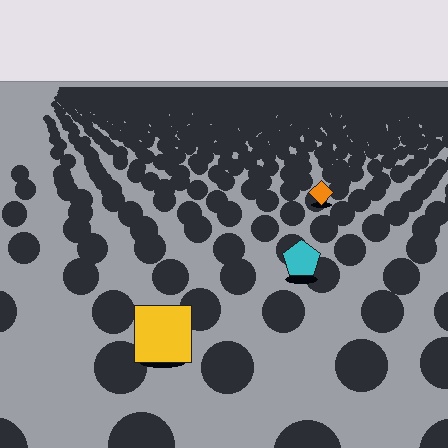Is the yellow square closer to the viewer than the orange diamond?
Yes. The yellow square is closer — you can tell from the texture gradient: the ground texture is coarser near it.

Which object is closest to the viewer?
The yellow square is closest. The texture marks near it are larger and more spread out.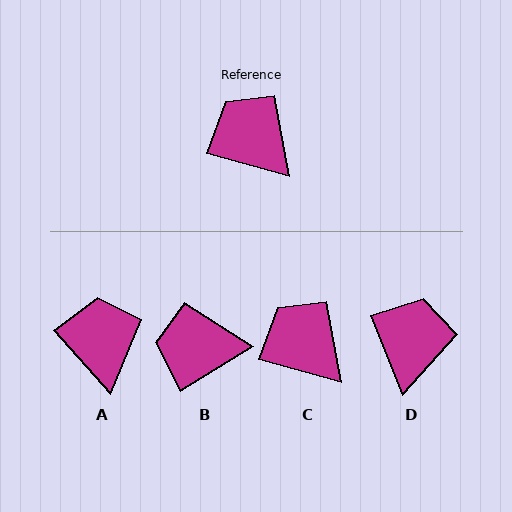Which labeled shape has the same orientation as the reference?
C.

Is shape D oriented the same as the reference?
No, it is off by about 53 degrees.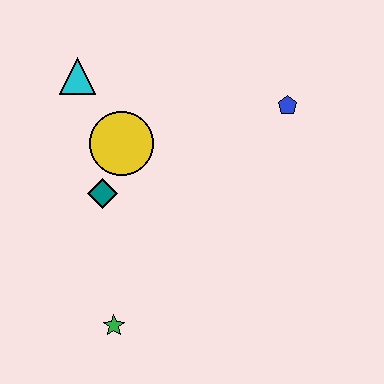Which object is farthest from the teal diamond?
The blue pentagon is farthest from the teal diamond.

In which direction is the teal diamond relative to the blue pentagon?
The teal diamond is to the left of the blue pentagon.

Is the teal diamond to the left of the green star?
Yes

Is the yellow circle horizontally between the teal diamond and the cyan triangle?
No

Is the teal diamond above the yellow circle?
No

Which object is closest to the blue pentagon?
The yellow circle is closest to the blue pentagon.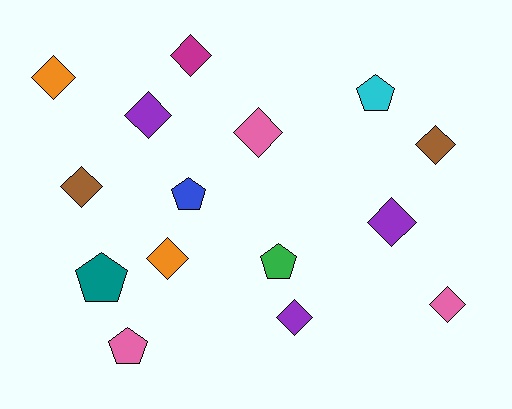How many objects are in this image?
There are 15 objects.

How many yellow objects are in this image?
There are no yellow objects.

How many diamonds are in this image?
There are 10 diamonds.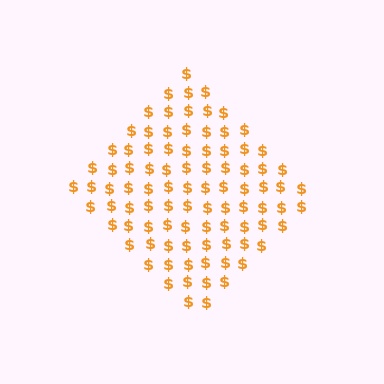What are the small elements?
The small elements are dollar signs.